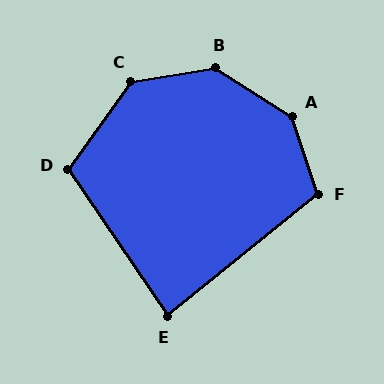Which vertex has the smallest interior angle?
E, at approximately 85 degrees.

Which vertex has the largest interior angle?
A, at approximately 140 degrees.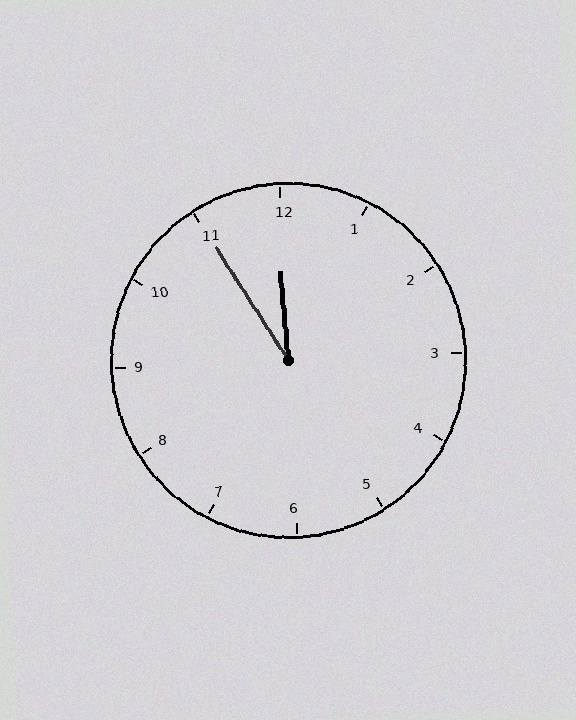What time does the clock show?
11:55.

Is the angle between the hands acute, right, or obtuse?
It is acute.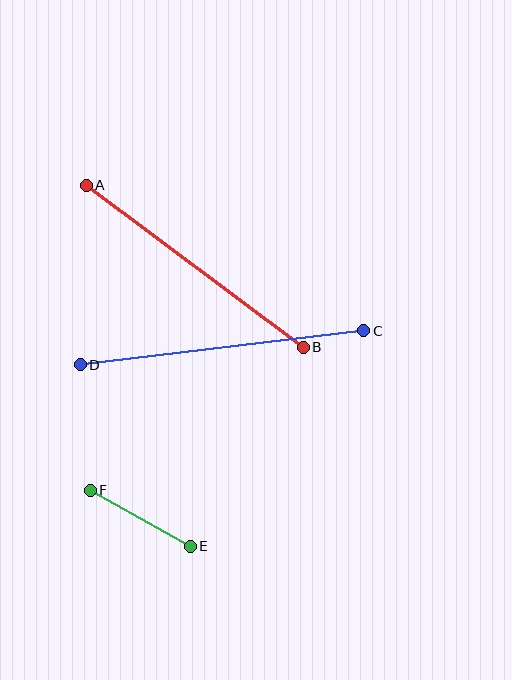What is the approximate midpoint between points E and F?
The midpoint is at approximately (140, 518) pixels.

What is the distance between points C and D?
The distance is approximately 286 pixels.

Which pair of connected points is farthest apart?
Points C and D are farthest apart.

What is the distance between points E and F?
The distance is approximately 115 pixels.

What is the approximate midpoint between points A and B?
The midpoint is at approximately (195, 266) pixels.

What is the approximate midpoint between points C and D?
The midpoint is at approximately (222, 348) pixels.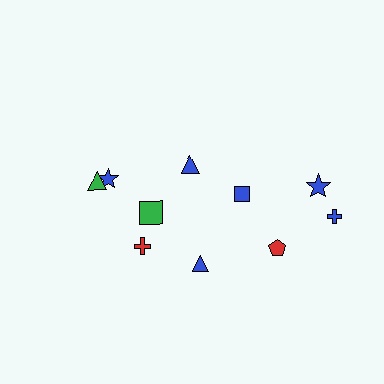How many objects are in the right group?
There are 6 objects.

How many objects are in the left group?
There are 4 objects.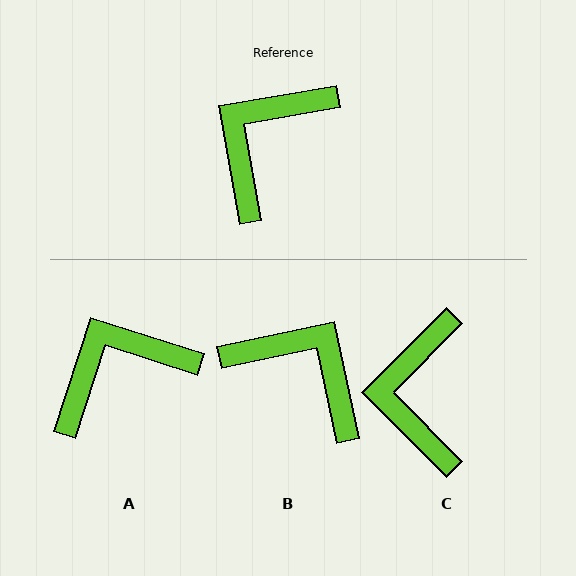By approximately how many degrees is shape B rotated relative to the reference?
Approximately 88 degrees clockwise.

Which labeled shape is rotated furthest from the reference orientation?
B, about 88 degrees away.